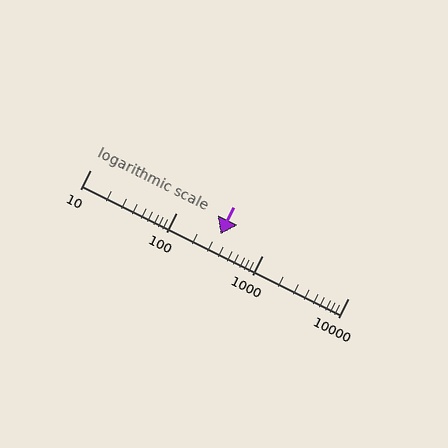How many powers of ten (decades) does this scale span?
The scale spans 3 decades, from 10 to 10000.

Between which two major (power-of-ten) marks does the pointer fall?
The pointer is between 100 and 1000.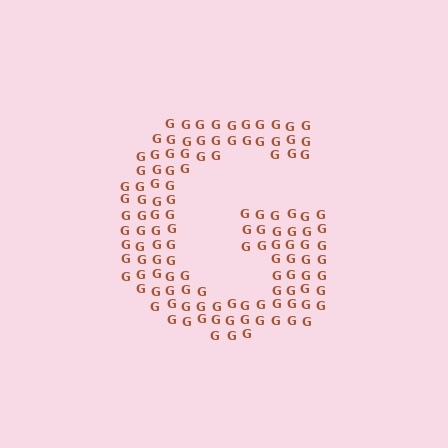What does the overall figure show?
The overall figure shows the letter G.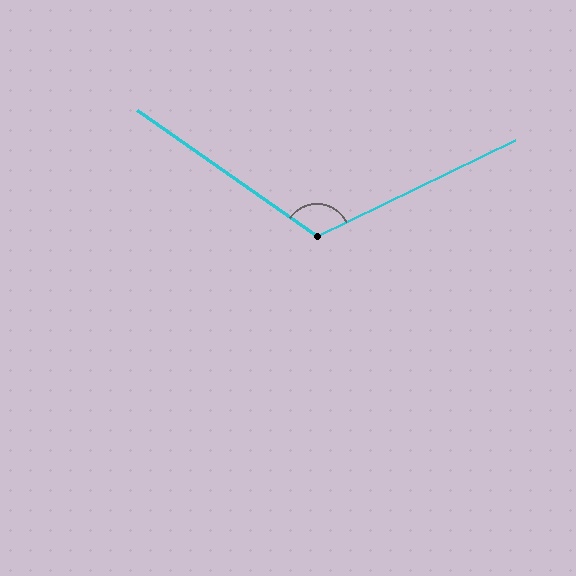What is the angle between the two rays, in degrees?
Approximately 119 degrees.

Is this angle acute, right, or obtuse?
It is obtuse.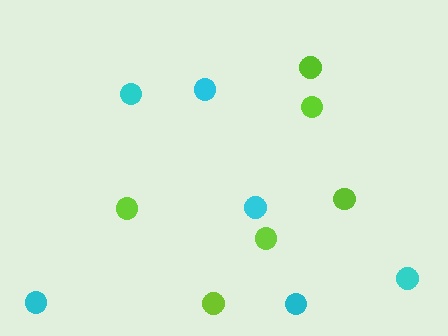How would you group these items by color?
There are 2 groups: one group of lime circles (6) and one group of cyan circles (6).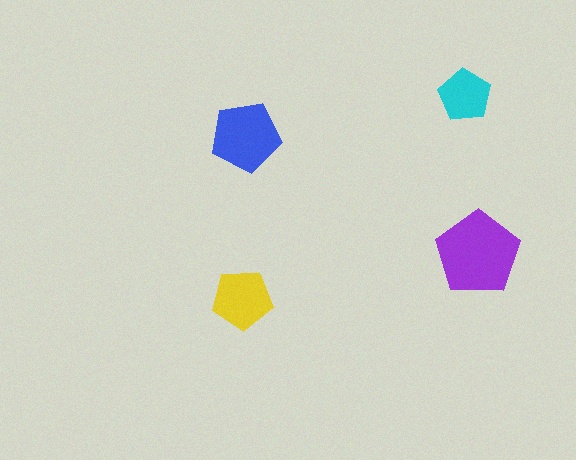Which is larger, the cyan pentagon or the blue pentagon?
The blue one.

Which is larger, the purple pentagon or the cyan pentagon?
The purple one.